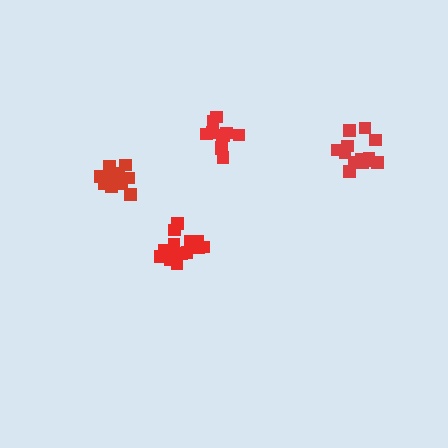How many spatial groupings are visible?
There are 4 spatial groupings.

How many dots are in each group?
Group 1: 15 dots, Group 2: 14 dots, Group 3: 13 dots, Group 4: 11 dots (53 total).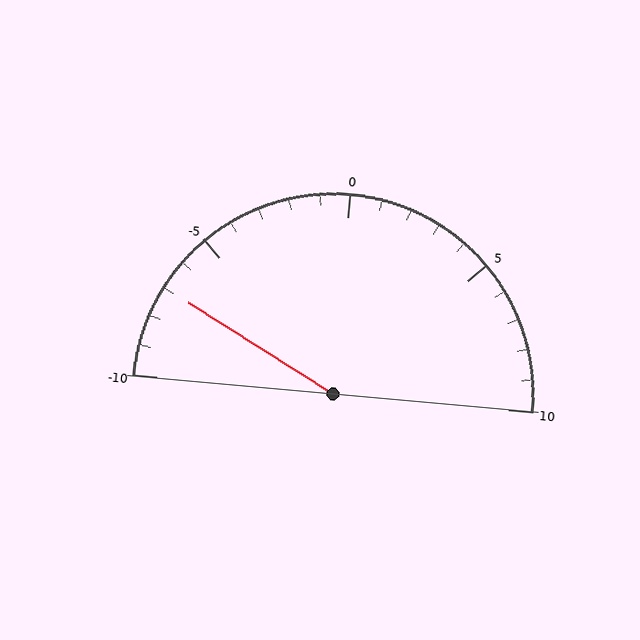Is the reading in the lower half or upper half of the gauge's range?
The reading is in the lower half of the range (-10 to 10).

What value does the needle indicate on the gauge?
The needle indicates approximately -7.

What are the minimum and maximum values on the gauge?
The gauge ranges from -10 to 10.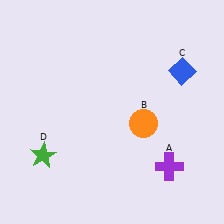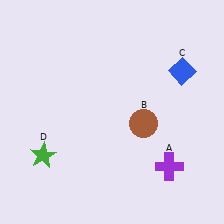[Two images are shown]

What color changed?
The circle (B) changed from orange in Image 1 to brown in Image 2.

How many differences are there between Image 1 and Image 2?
There is 1 difference between the two images.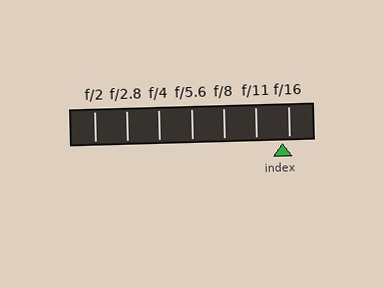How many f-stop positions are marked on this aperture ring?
There are 7 f-stop positions marked.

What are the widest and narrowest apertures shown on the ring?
The widest aperture shown is f/2 and the narrowest is f/16.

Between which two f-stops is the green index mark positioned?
The index mark is between f/11 and f/16.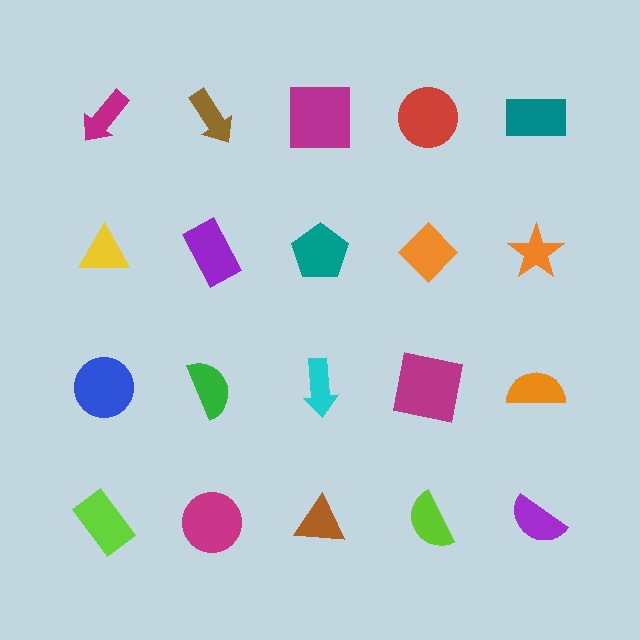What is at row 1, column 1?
A magenta arrow.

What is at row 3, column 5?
An orange semicircle.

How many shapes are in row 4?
5 shapes.